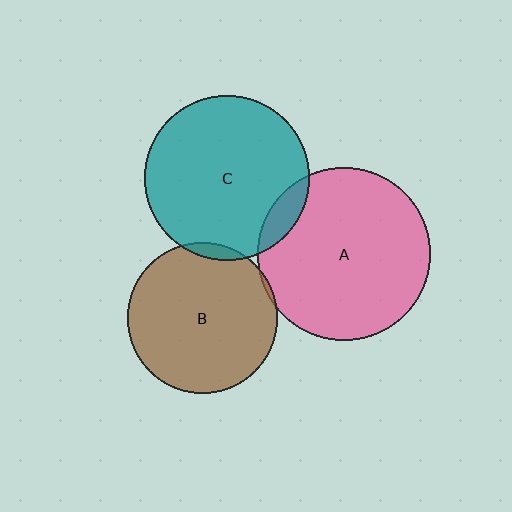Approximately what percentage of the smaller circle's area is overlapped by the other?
Approximately 10%.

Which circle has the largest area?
Circle A (pink).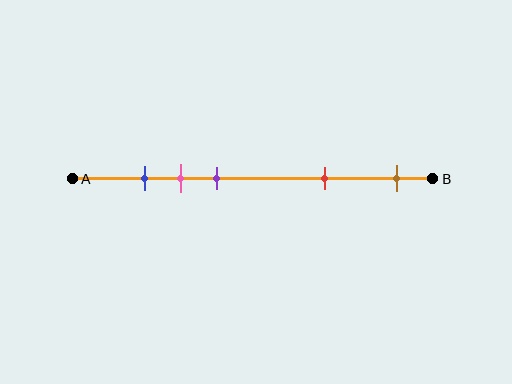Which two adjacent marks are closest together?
The blue and pink marks are the closest adjacent pair.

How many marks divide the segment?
There are 5 marks dividing the segment.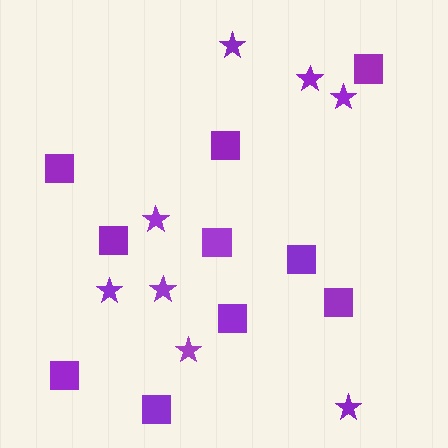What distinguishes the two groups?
There are 2 groups: one group of squares (10) and one group of stars (8).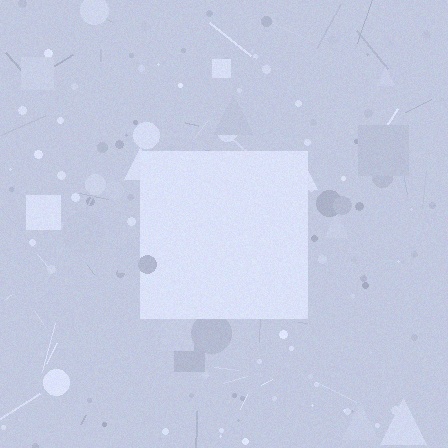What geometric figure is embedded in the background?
A square is embedded in the background.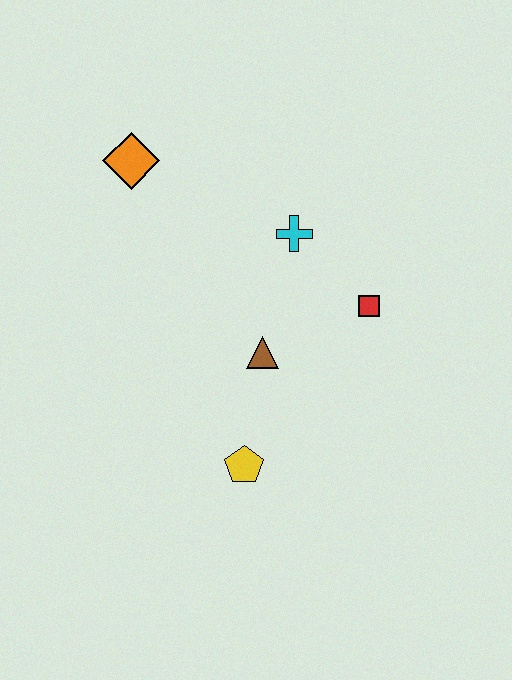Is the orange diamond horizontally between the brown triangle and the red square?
No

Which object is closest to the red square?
The cyan cross is closest to the red square.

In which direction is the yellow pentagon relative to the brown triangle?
The yellow pentagon is below the brown triangle.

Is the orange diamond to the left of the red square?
Yes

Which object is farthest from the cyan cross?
The yellow pentagon is farthest from the cyan cross.